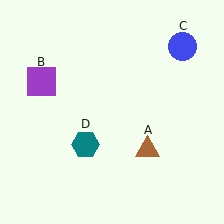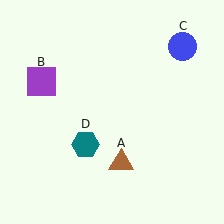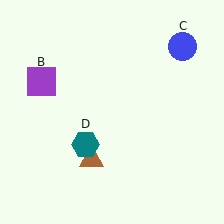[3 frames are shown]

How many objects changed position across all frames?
1 object changed position: brown triangle (object A).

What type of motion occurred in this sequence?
The brown triangle (object A) rotated clockwise around the center of the scene.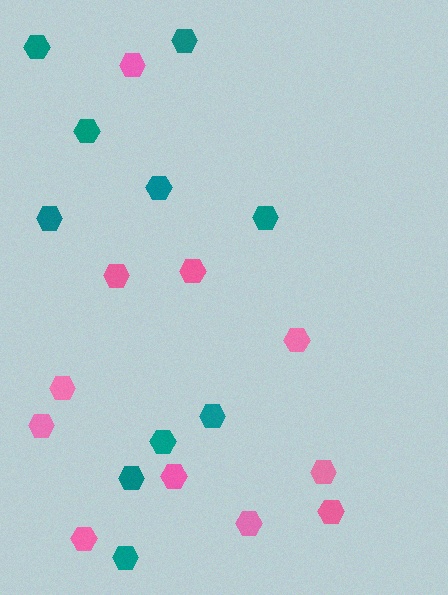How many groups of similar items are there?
There are 2 groups: one group of teal hexagons (10) and one group of pink hexagons (11).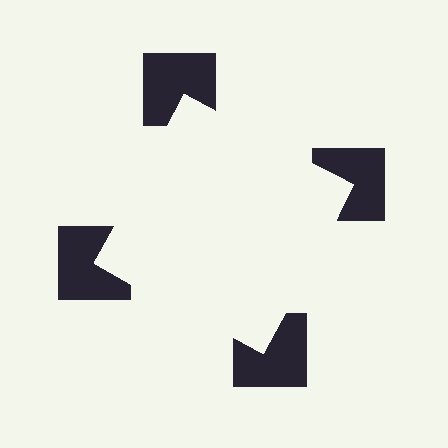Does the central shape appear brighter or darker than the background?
It typically appears slightly brighter than the background, even though no actual brightness change is drawn.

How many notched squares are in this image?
There are 4 — one at each vertex of the illusory square.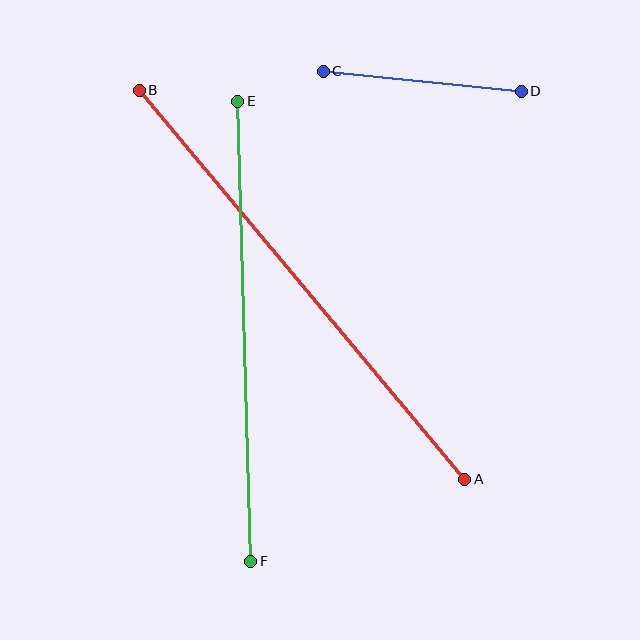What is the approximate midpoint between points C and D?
The midpoint is at approximately (422, 81) pixels.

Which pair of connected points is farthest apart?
Points A and B are farthest apart.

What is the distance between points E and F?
The distance is approximately 460 pixels.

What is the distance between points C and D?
The distance is approximately 199 pixels.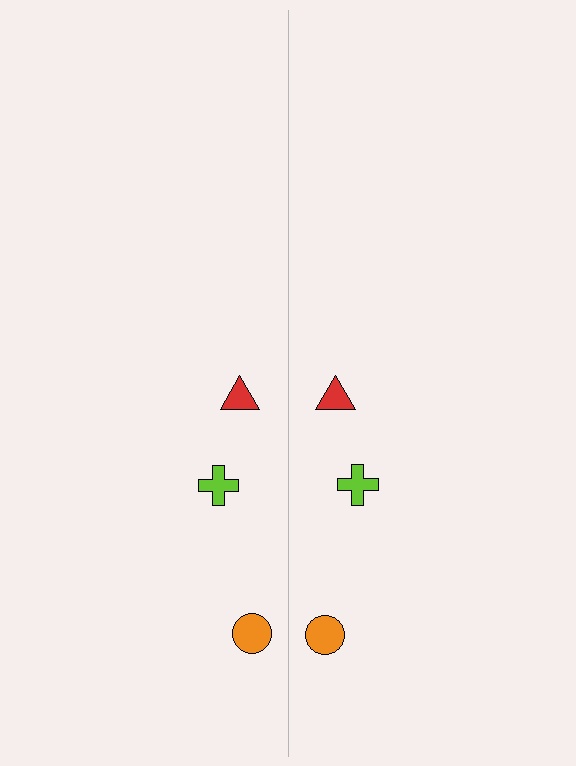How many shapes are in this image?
There are 6 shapes in this image.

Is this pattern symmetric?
Yes, this pattern has bilateral (reflection) symmetry.